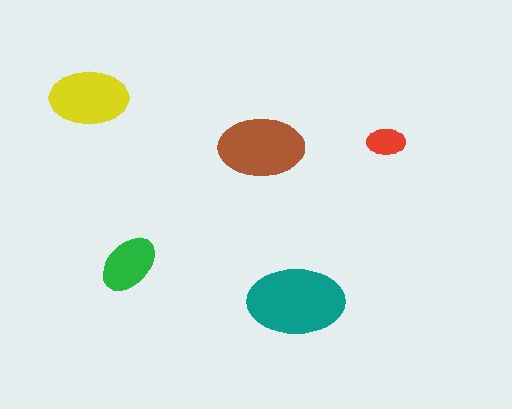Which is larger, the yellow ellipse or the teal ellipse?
The teal one.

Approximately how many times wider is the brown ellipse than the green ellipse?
About 1.5 times wider.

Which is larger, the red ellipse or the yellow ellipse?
The yellow one.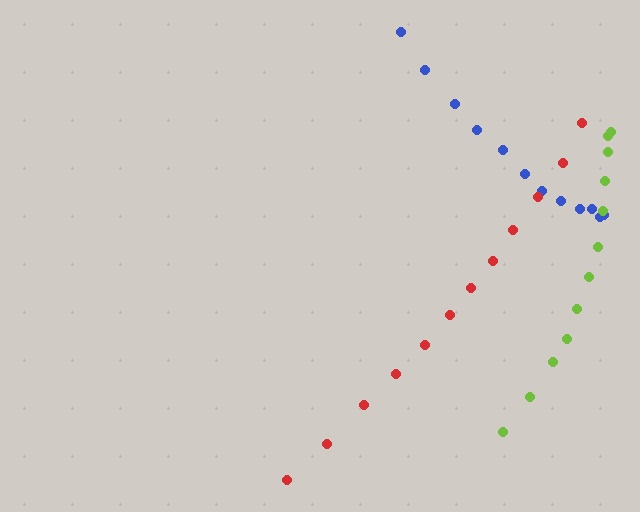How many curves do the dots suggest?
There are 3 distinct paths.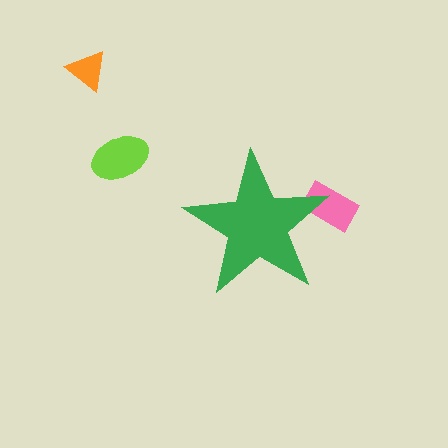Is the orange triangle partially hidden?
No, the orange triangle is fully visible.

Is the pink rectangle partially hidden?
Yes, the pink rectangle is partially hidden behind the green star.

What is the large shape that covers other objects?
A green star.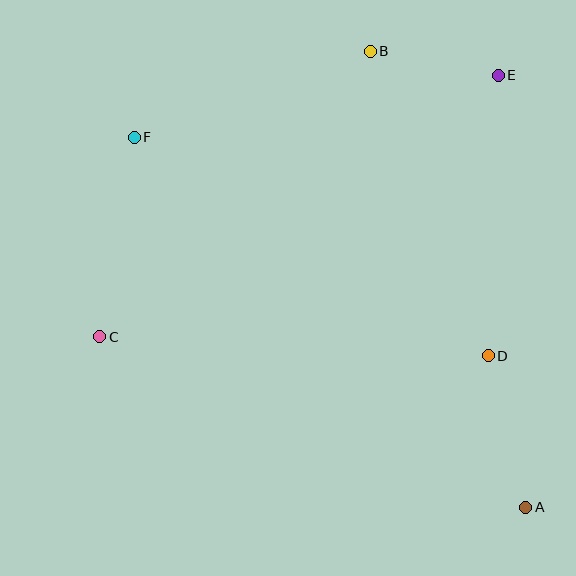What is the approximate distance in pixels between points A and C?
The distance between A and C is approximately 459 pixels.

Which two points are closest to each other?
Points B and E are closest to each other.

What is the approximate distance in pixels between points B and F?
The distance between B and F is approximately 251 pixels.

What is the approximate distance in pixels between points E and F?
The distance between E and F is approximately 369 pixels.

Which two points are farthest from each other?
Points A and F are farthest from each other.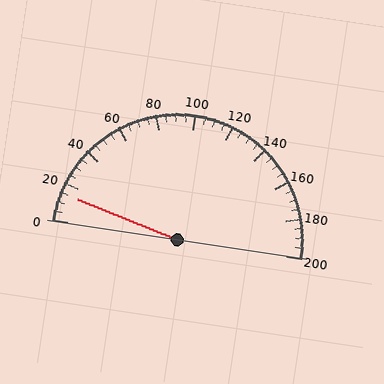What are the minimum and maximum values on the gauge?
The gauge ranges from 0 to 200.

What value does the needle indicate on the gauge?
The needle indicates approximately 15.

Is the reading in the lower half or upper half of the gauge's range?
The reading is in the lower half of the range (0 to 200).